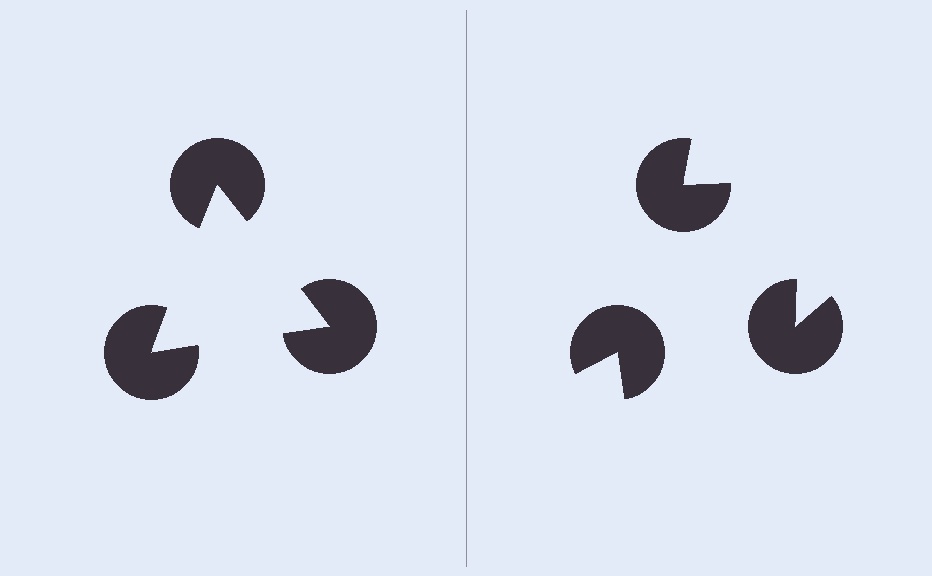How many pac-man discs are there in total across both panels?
6 — 3 on each side.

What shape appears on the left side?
An illusory triangle.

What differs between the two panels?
The pac-man discs are positioned identically on both sides; only the wedge orientations differ. On the left they align to a triangle; on the right they are misaligned.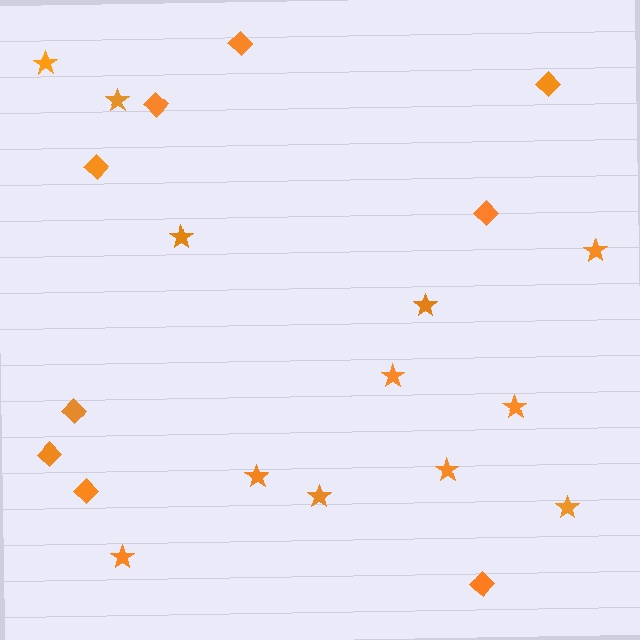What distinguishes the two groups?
There are 2 groups: one group of stars (12) and one group of diamonds (9).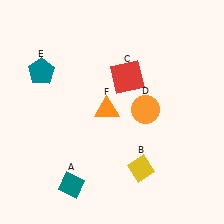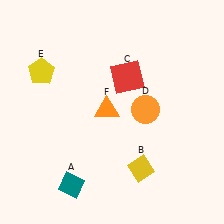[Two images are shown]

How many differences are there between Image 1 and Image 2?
There is 1 difference between the two images.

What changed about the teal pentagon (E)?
In Image 1, E is teal. In Image 2, it changed to yellow.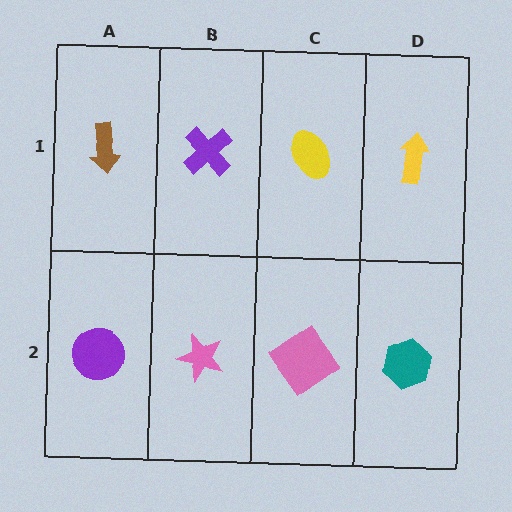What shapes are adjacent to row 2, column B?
A purple cross (row 1, column B), a purple circle (row 2, column A), a pink diamond (row 2, column C).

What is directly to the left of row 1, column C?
A purple cross.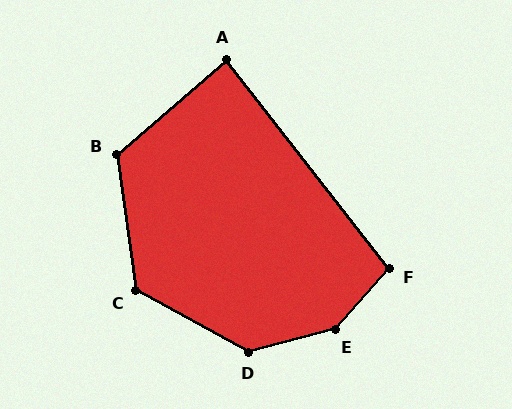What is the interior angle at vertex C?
Approximately 127 degrees (obtuse).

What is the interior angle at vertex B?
Approximately 123 degrees (obtuse).